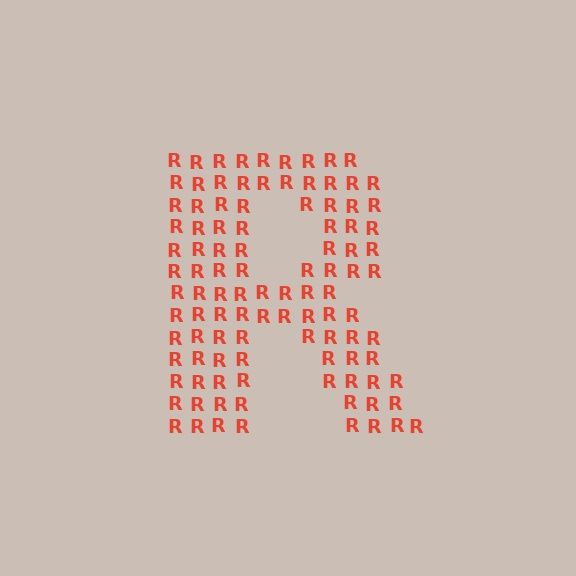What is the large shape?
The large shape is the letter R.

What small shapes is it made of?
It is made of small letter R's.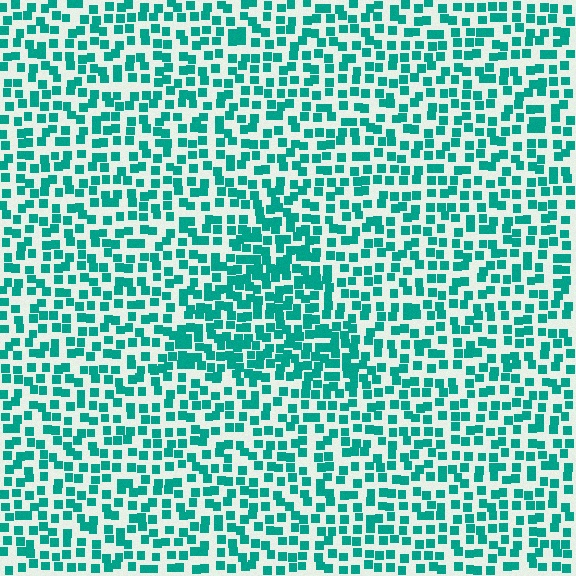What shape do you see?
I see a triangle.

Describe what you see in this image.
The image contains small teal elements arranged at two different densities. A triangle-shaped region is visible where the elements are more densely packed than the surrounding area.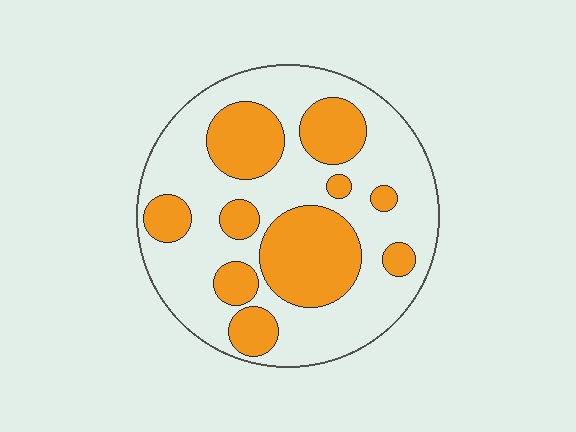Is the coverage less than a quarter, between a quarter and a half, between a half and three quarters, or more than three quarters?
Between a quarter and a half.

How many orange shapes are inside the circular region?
10.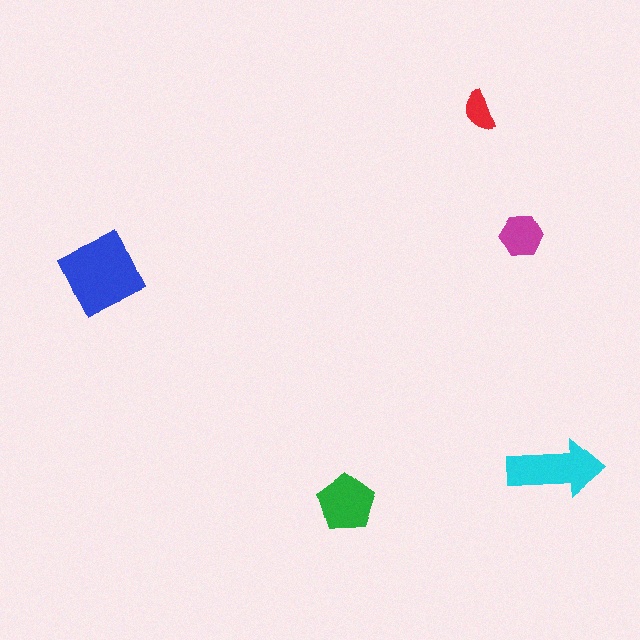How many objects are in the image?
There are 5 objects in the image.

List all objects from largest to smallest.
The blue square, the cyan arrow, the green pentagon, the magenta hexagon, the red semicircle.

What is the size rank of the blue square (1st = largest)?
1st.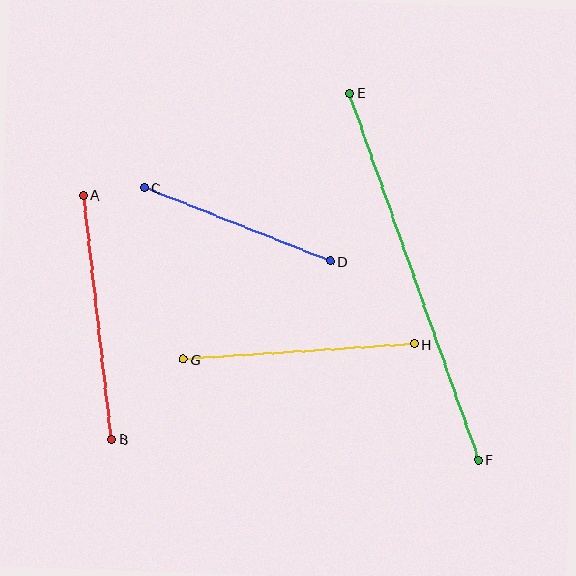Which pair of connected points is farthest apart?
Points E and F are farthest apart.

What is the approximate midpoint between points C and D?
The midpoint is at approximately (237, 225) pixels.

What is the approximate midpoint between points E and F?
The midpoint is at approximately (414, 277) pixels.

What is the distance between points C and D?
The distance is approximately 199 pixels.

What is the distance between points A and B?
The distance is approximately 246 pixels.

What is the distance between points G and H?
The distance is approximately 232 pixels.